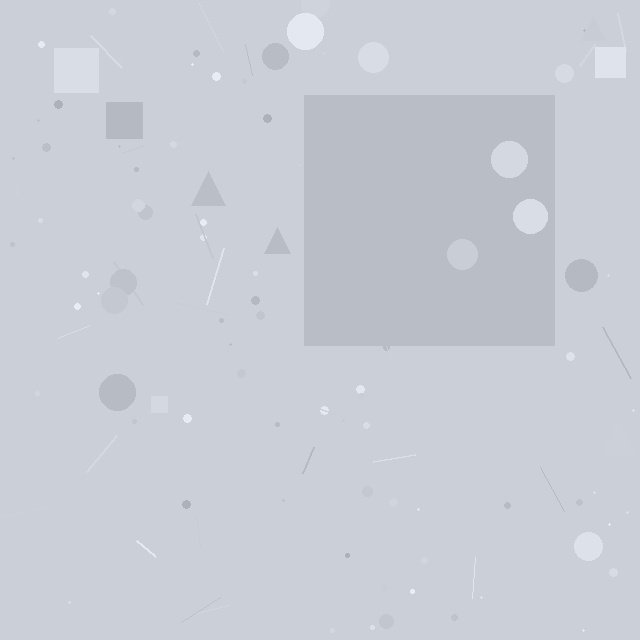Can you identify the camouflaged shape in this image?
The camouflaged shape is a square.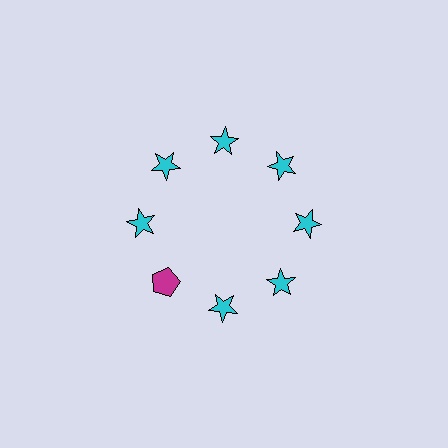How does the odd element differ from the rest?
It differs in both color (magenta instead of cyan) and shape (pentagon instead of star).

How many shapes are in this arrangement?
There are 8 shapes arranged in a ring pattern.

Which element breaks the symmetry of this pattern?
The magenta pentagon at roughly the 8 o'clock position breaks the symmetry. All other shapes are cyan stars.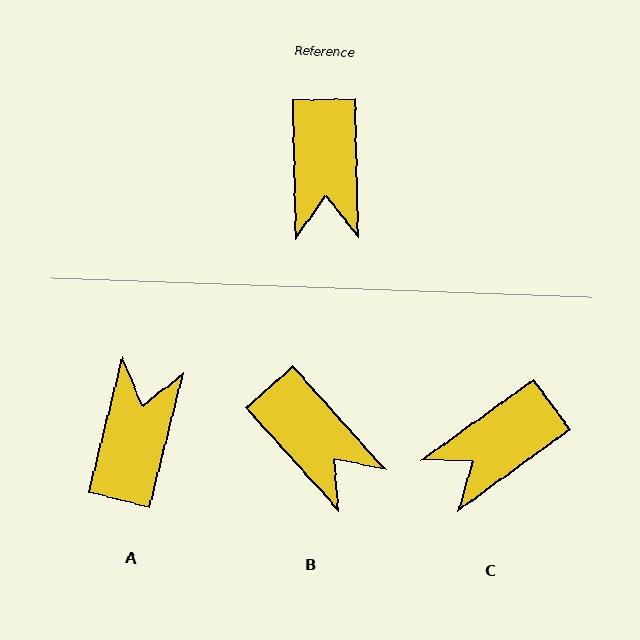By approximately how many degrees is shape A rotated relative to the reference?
Approximately 165 degrees counter-clockwise.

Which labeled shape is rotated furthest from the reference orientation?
A, about 165 degrees away.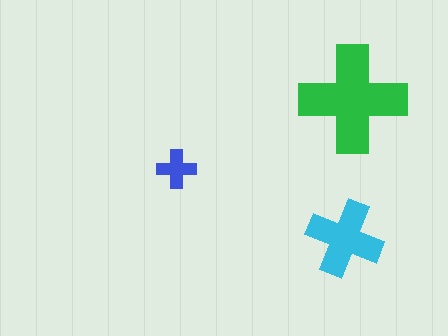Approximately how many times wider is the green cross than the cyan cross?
About 1.5 times wider.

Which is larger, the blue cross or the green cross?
The green one.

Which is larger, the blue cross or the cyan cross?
The cyan one.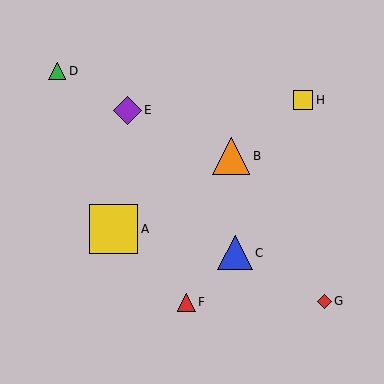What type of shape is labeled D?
Shape D is a green triangle.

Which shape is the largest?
The yellow square (labeled A) is the largest.